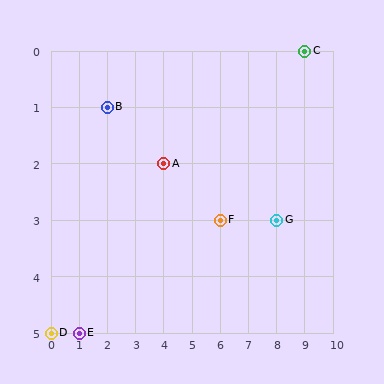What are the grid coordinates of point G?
Point G is at grid coordinates (8, 3).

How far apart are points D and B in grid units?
Points D and B are 2 columns and 4 rows apart (about 4.5 grid units diagonally).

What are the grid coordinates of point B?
Point B is at grid coordinates (2, 1).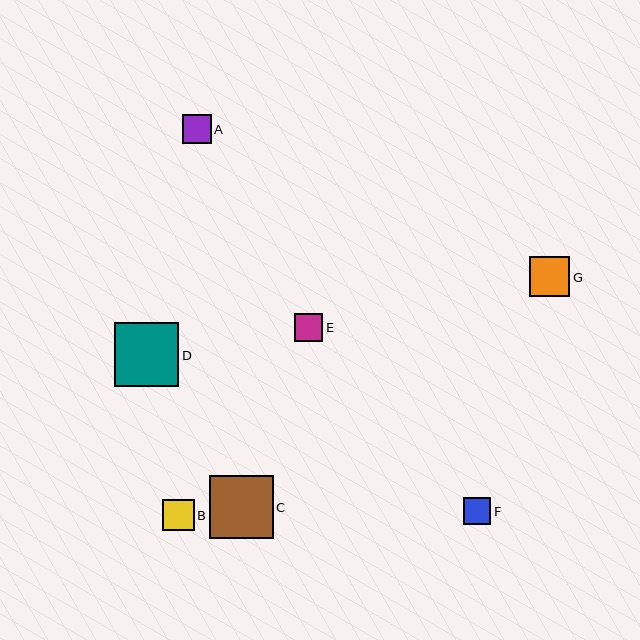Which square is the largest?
Square D is the largest with a size of approximately 64 pixels.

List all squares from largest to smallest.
From largest to smallest: D, C, G, B, A, E, F.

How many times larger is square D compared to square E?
Square D is approximately 2.3 times the size of square E.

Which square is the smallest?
Square F is the smallest with a size of approximately 27 pixels.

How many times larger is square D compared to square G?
Square D is approximately 1.6 times the size of square G.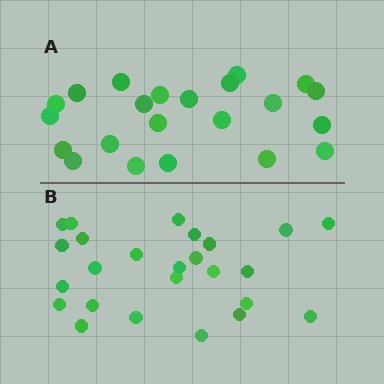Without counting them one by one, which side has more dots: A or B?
Region B (the bottom region) has more dots.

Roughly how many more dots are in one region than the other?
Region B has just a few more — roughly 2 or 3 more dots than region A.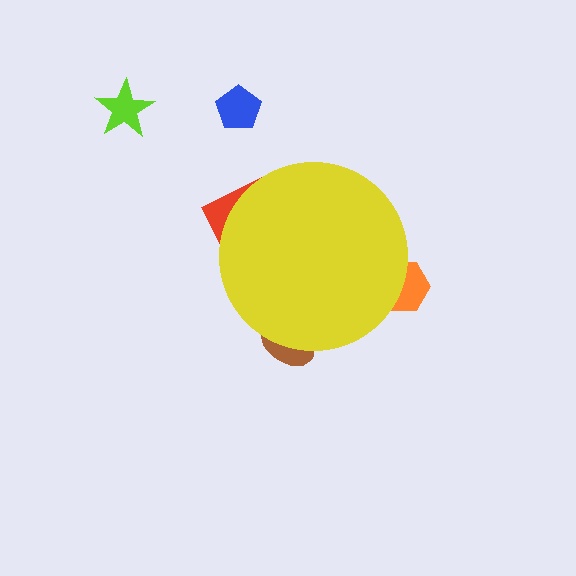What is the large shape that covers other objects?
A yellow circle.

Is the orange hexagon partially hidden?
Yes, the orange hexagon is partially hidden behind the yellow circle.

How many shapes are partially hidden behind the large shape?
3 shapes are partially hidden.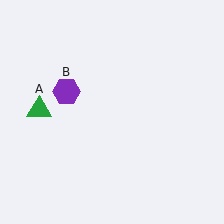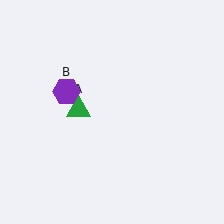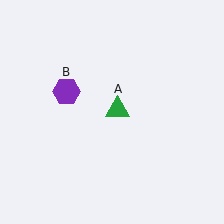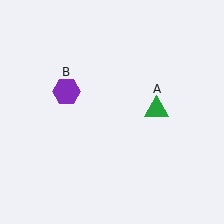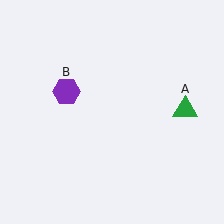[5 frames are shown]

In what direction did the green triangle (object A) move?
The green triangle (object A) moved right.